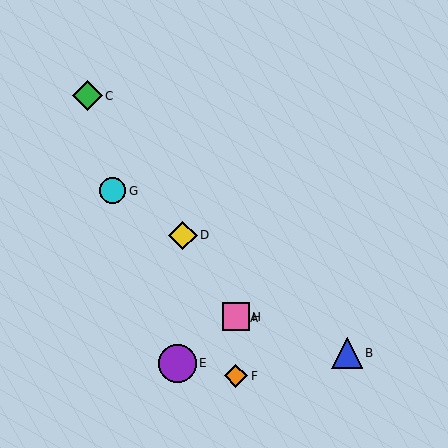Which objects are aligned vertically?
Objects A, F, H are aligned vertically.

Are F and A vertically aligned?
Yes, both are at x≈236.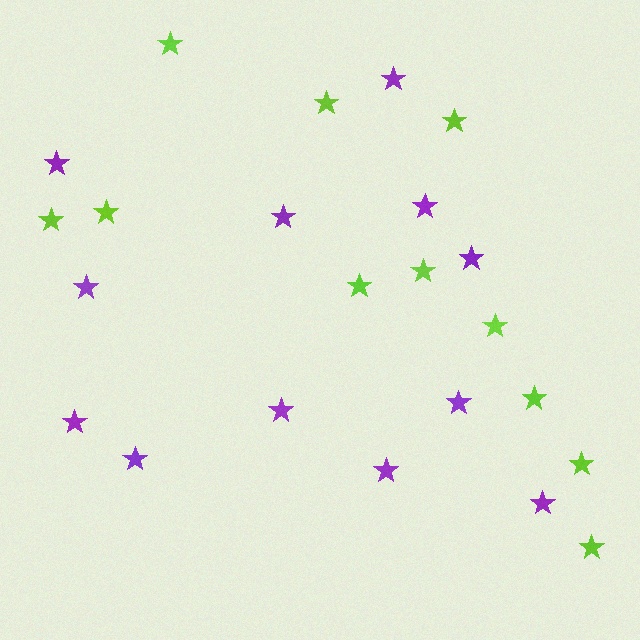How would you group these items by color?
There are 2 groups: one group of lime stars (11) and one group of purple stars (12).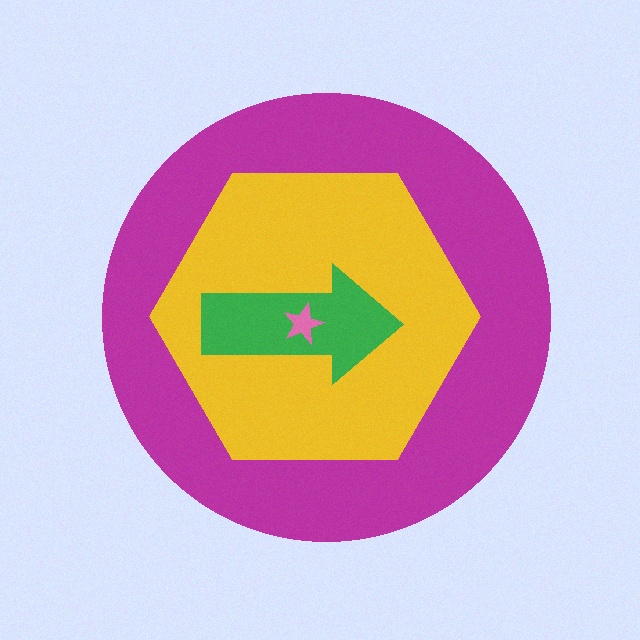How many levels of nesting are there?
4.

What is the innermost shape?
The pink star.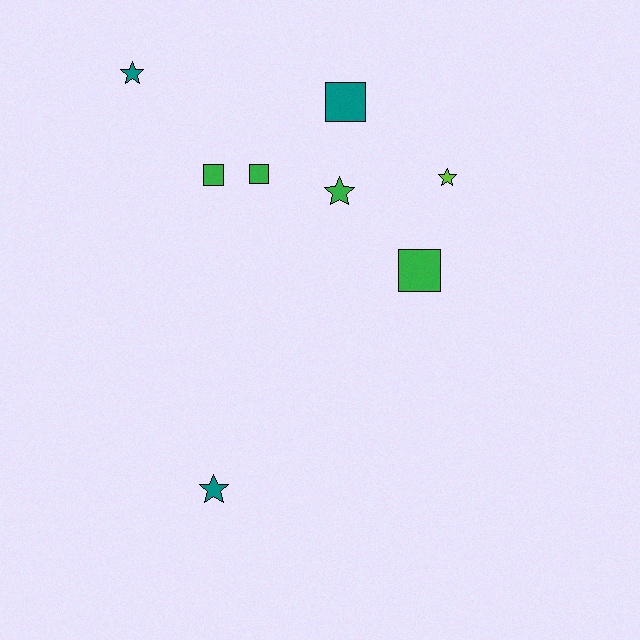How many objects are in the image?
There are 8 objects.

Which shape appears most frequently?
Star, with 4 objects.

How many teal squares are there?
There is 1 teal square.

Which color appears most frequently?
Green, with 4 objects.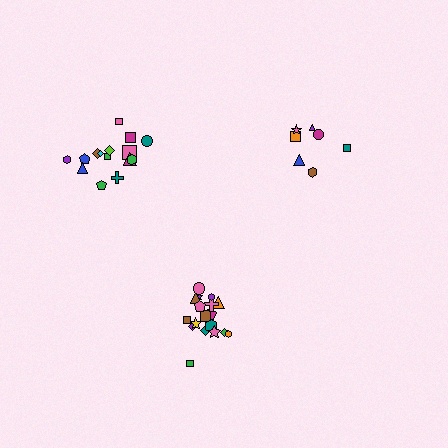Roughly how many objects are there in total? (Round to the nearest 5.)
Roughly 40 objects in total.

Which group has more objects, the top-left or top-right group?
The top-left group.